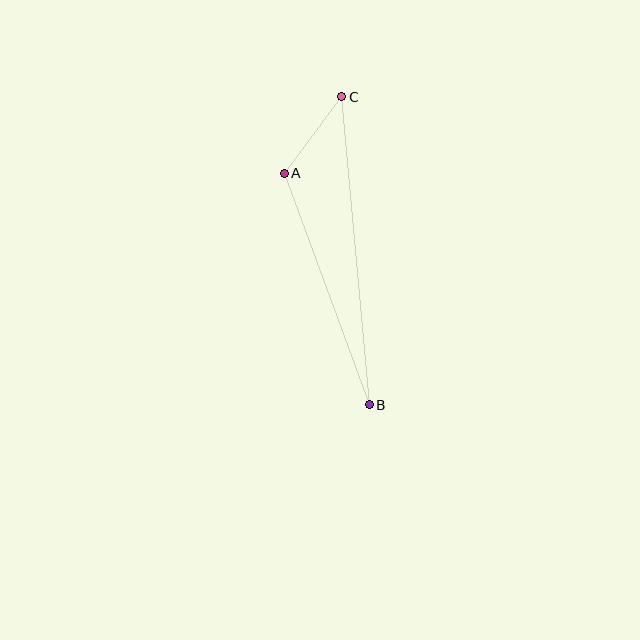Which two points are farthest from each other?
Points B and C are farthest from each other.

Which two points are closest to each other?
Points A and C are closest to each other.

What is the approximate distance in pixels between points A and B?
The distance between A and B is approximately 247 pixels.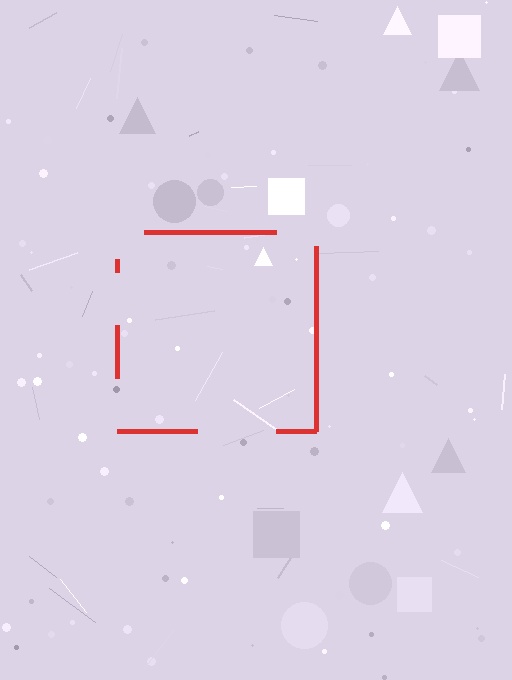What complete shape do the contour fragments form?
The contour fragments form a square.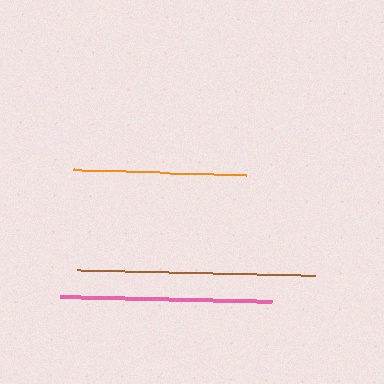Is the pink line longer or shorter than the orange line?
The pink line is longer than the orange line.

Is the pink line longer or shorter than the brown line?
The brown line is longer than the pink line.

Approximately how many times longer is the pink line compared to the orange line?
The pink line is approximately 1.2 times the length of the orange line.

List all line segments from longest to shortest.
From longest to shortest: brown, pink, orange.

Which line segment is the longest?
The brown line is the longest at approximately 238 pixels.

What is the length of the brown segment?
The brown segment is approximately 238 pixels long.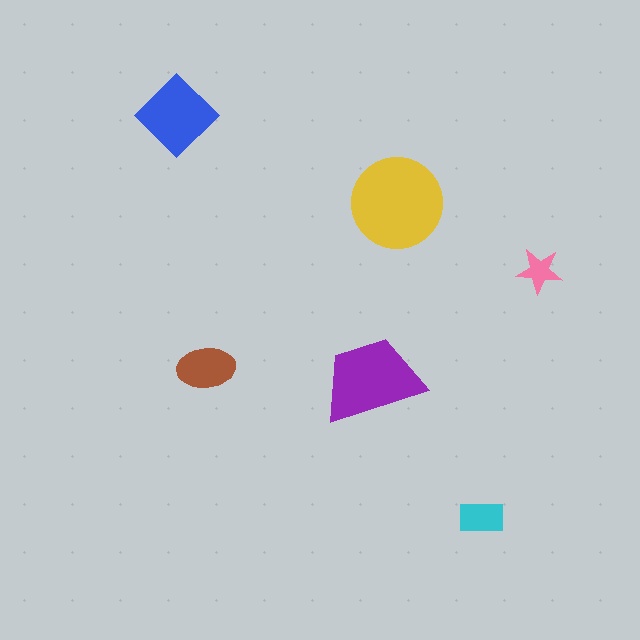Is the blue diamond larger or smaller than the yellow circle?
Smaller.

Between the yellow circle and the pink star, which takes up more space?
The yellow circle.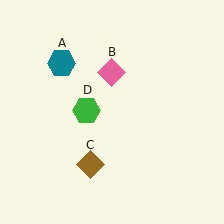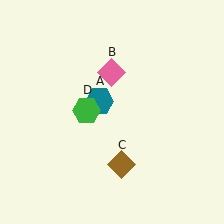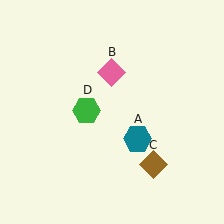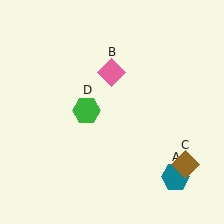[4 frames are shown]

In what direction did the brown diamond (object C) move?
The brown diamond (object C) moved right.